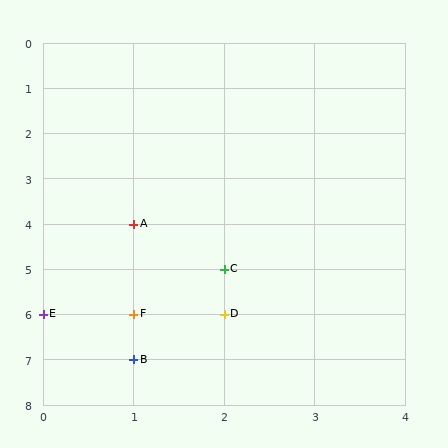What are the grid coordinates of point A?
Point A is at grid coordinates (1, 4).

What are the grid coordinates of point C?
Point C is at grid coordinates (2, 5).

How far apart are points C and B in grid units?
Points C and B are 1 column and 2 rows apart (about 2.2 grid units diagonally).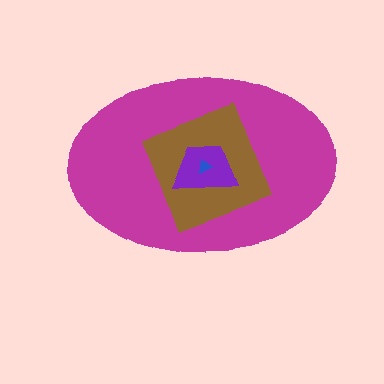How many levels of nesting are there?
4.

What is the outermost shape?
The magenta ellipse.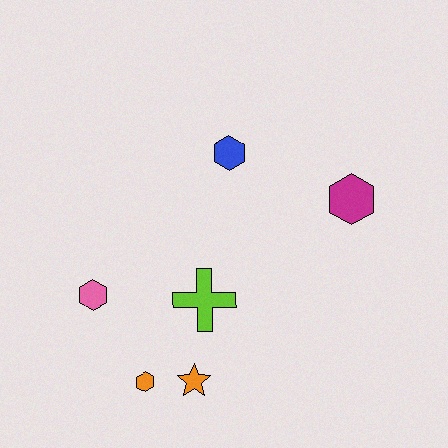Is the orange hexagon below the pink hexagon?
Yes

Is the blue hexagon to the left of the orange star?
No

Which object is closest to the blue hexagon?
The magenta hexagon is closest to the blue hexagon.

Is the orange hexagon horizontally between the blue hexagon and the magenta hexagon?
No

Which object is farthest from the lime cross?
The magenta hexagon is farthest from the lime cross.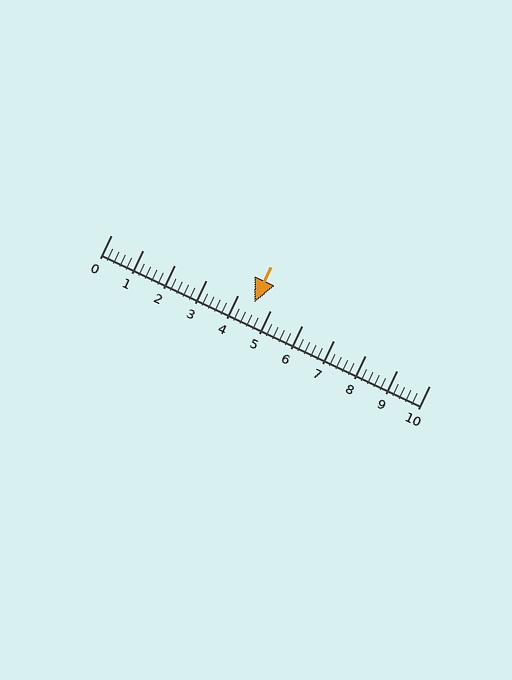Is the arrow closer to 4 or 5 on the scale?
The arrow is closer to 5.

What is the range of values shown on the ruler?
The ruler shows values from 0 to 10.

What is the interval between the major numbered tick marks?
The major tick marks are spaced 1 units apart.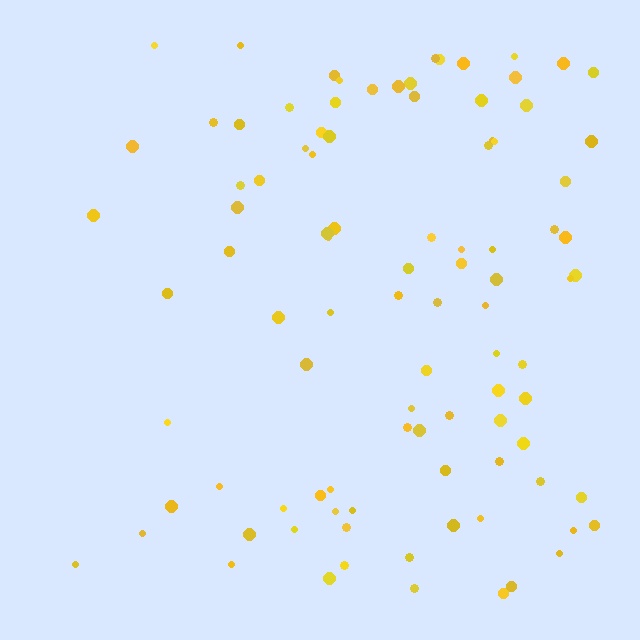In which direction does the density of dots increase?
From left to right, with the right side densest.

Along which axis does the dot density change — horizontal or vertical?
Horizontal.